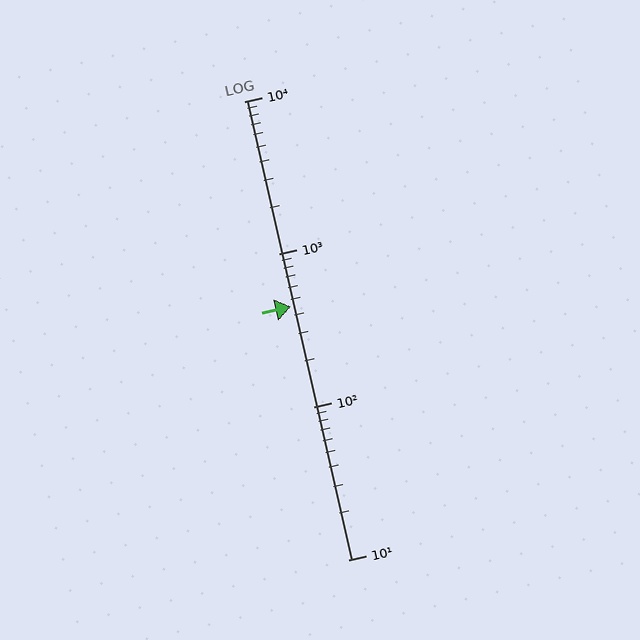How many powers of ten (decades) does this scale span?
The scale spans 3 decades, from 10 to 10000.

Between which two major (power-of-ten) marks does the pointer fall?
The pointer is between 100 and 1000.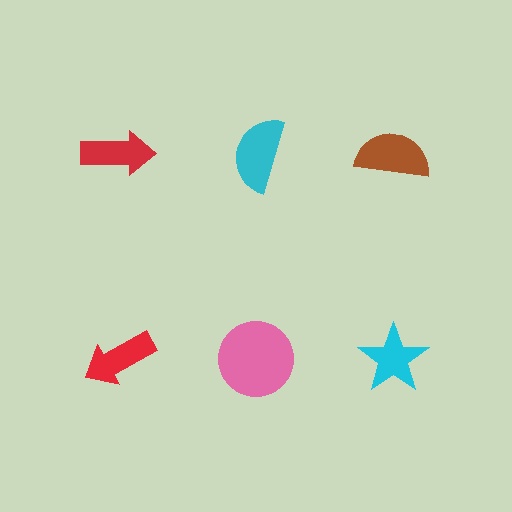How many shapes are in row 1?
3 shapes.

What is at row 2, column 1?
A red arrow.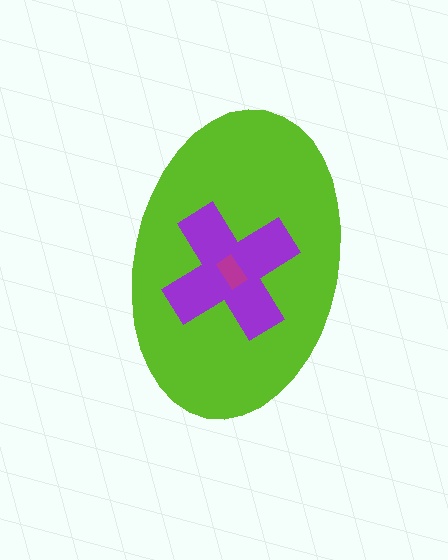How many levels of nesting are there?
3.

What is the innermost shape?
The magenta rectangle.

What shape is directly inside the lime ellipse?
The purple cross.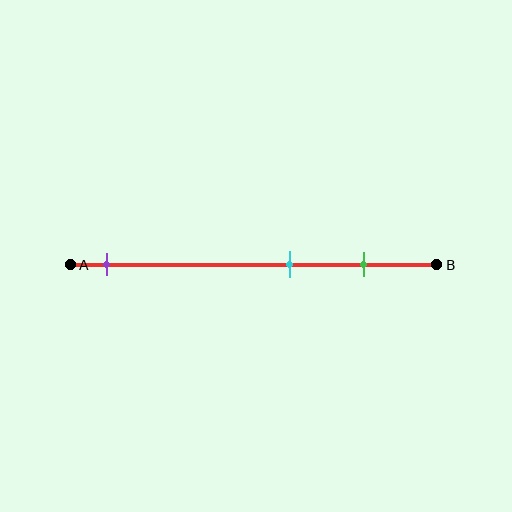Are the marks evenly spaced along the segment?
No, the marks are not evenly spaced.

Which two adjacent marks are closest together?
The cyan and green marks are the closest adjacent pair.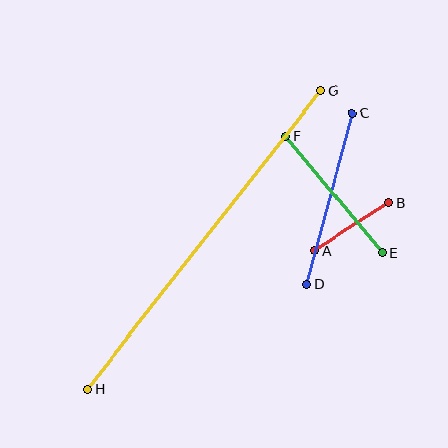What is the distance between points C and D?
The distance is approximately 176 pixels.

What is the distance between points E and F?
The distance is approximately 152 pixels.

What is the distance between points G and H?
The distance is approximately 379 pixels.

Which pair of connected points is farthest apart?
Points G and H are farthest apart.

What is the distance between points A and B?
The distance is approximately 88 pixels.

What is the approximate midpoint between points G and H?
The midpoint is at approximately (204, 240) pixels.